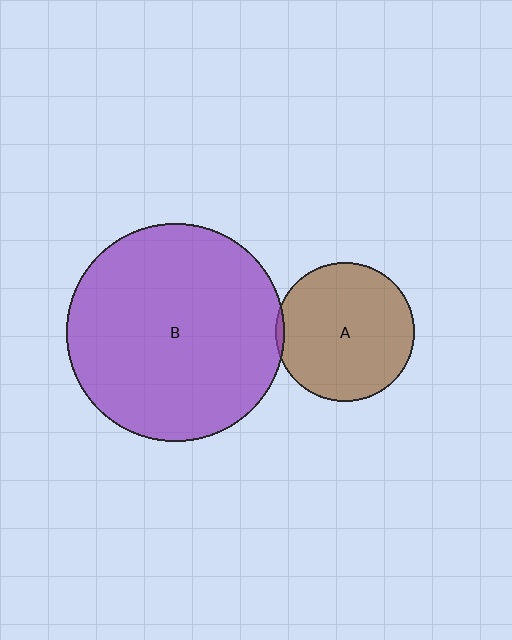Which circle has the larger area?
Circle B (purple).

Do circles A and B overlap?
Yes.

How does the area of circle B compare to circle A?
Approximately 2.4 times.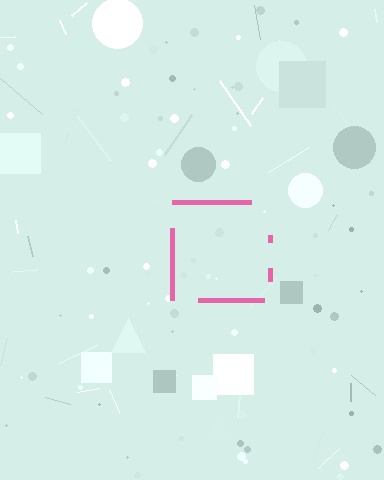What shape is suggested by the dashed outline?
The dashed outline suggests a square.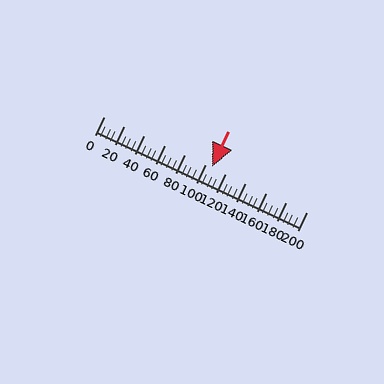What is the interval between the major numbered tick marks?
The major tick marks are spaced 20 units apart.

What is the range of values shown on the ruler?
The ruler shows values from 0 to 200.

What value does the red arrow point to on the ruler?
The red arrow points to approximately 106.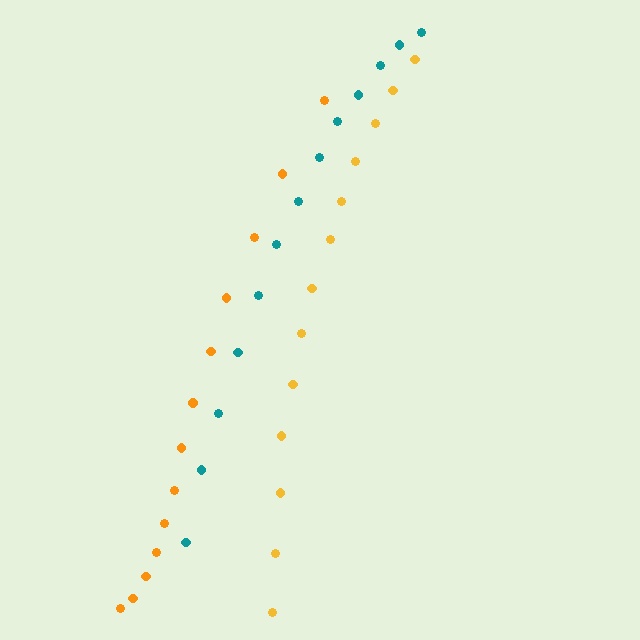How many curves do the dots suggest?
There are 3 distinct paths.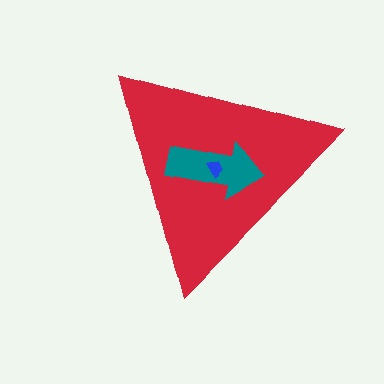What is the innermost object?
The blue trapezoid.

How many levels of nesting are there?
3.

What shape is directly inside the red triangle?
The teal arrow.